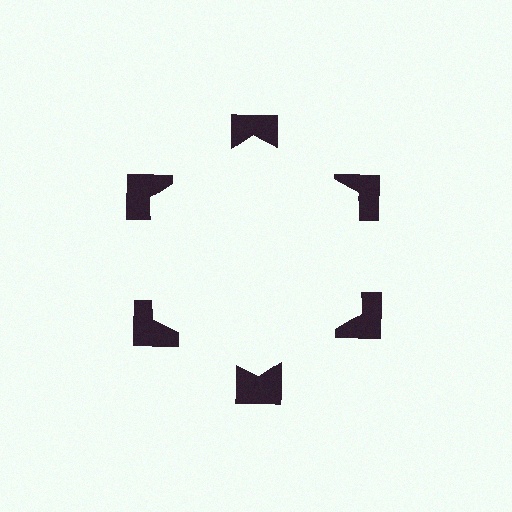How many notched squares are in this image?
There are 6 — one at each vertex of the illusory hexagon.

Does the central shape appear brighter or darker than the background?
It typically appears slightly brighter than the background, even though no actual brightness change is drawn.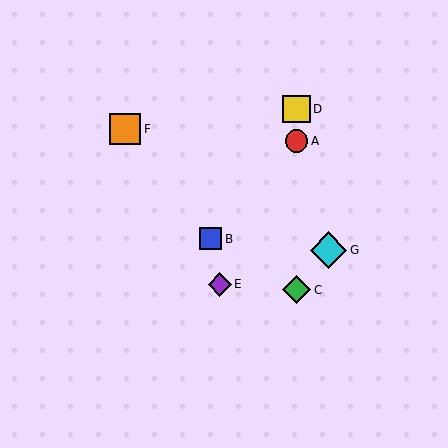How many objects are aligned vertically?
3 objects (A, C, D) are aligned vertically.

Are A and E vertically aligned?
No, A is at x≈296 and E is at x≈220.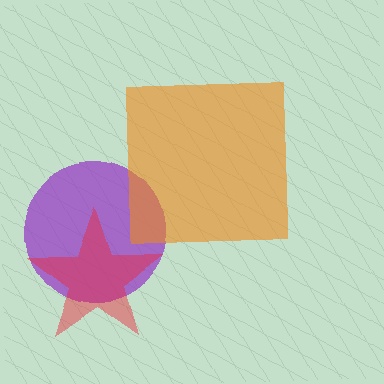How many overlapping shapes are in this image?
There are 3 overlapping shapes in the image.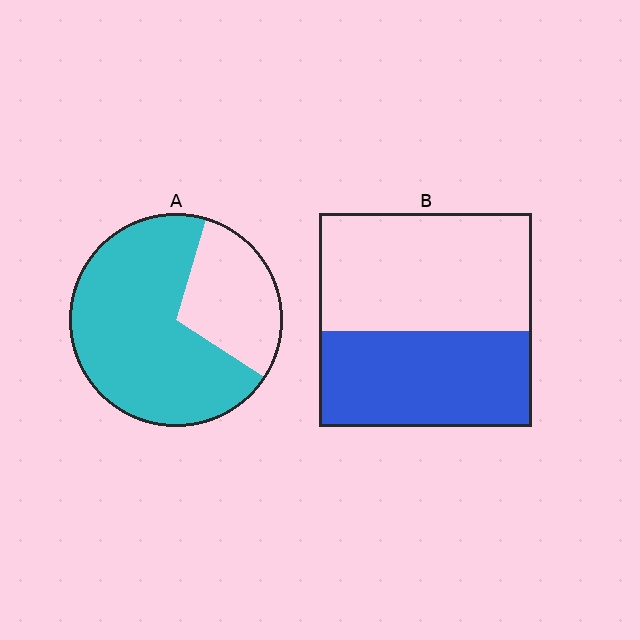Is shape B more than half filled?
No.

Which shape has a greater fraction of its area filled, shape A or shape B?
Shape A.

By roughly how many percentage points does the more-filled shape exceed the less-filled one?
By roughly 25 percentage points (A over B).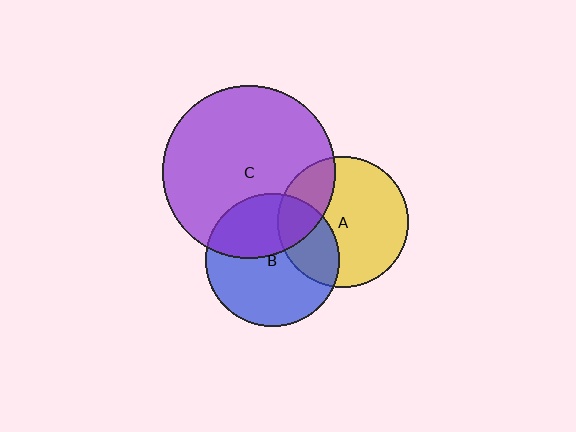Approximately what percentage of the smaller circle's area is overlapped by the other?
Approximately 25%.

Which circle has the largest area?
Circle C (purple).